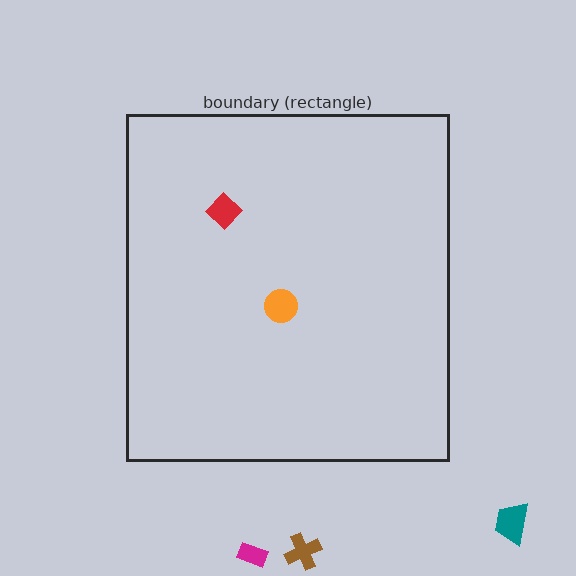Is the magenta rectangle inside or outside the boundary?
Outside.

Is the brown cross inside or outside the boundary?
Outside.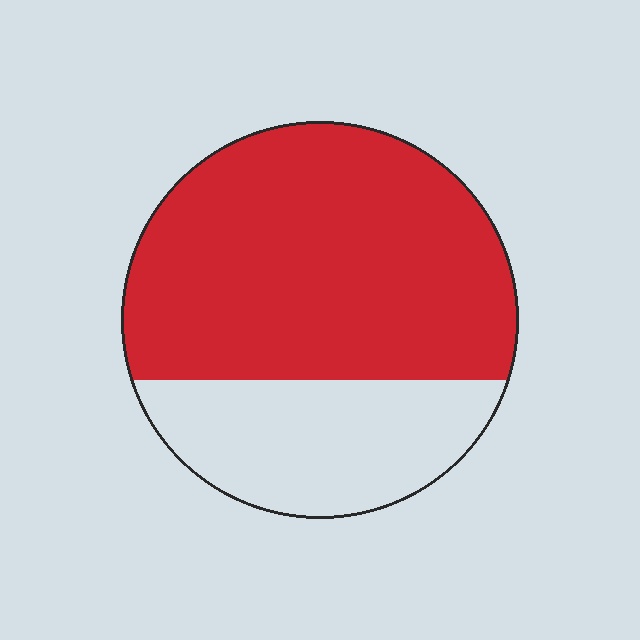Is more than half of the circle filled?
Yes.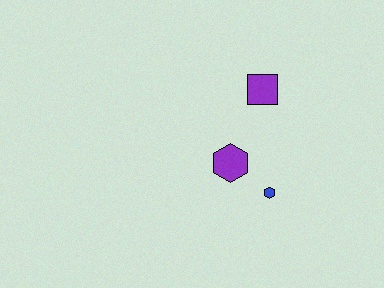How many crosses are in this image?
There are no crosses.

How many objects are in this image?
There are 3 objects.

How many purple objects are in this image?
There are 2 purple objects.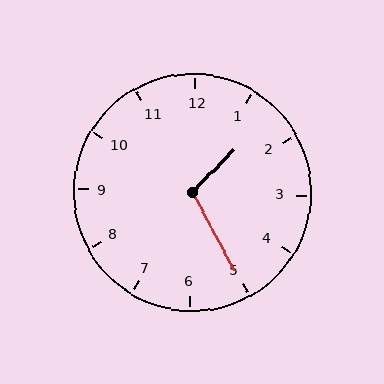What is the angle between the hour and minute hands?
Approximately 108 degrees.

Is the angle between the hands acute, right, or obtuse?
It is obtuse.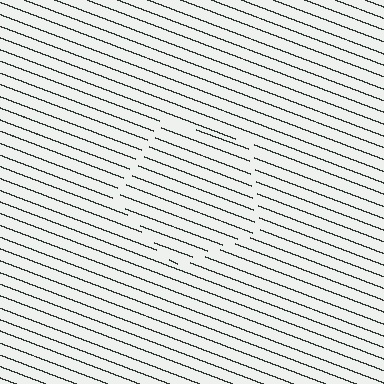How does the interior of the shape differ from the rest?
The interior of the shape contains the same grating, shifted by half a period — the contour is defined by the phase discontinuity where line-ends from the inner and outer gratings abut.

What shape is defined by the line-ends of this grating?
An illusory pentagon. The interior of the shape contains the same grating, shifted by half a period — the contour is defined by the phase discontinuity where line-ends from the inner and outer gratings abut.